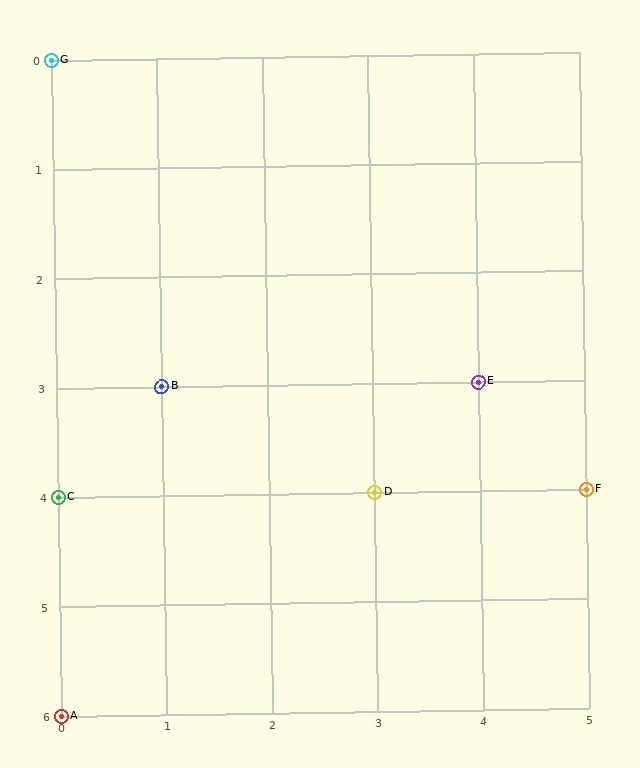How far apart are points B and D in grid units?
Points B and D are 2 columns and 1 row apart (about 2.2 grid units diagonally).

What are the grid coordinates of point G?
Point G is at grid coordinates (0, 0).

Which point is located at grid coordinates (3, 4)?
Point D is at (3, 4).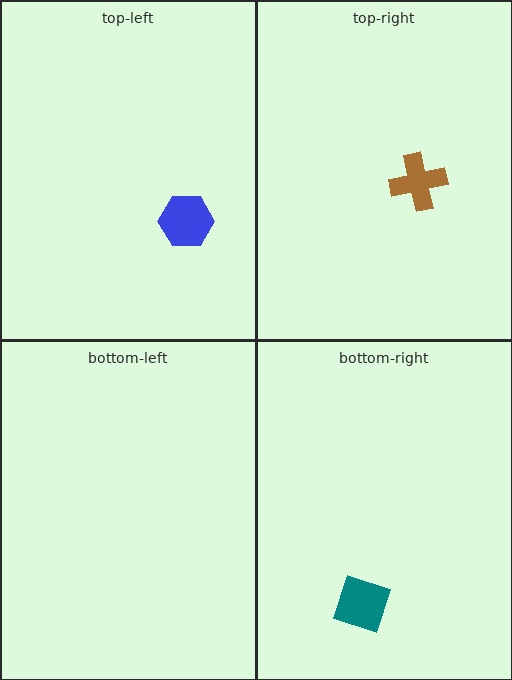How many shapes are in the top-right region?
1.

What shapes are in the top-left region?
The blue hexagon.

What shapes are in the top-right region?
The brown cross.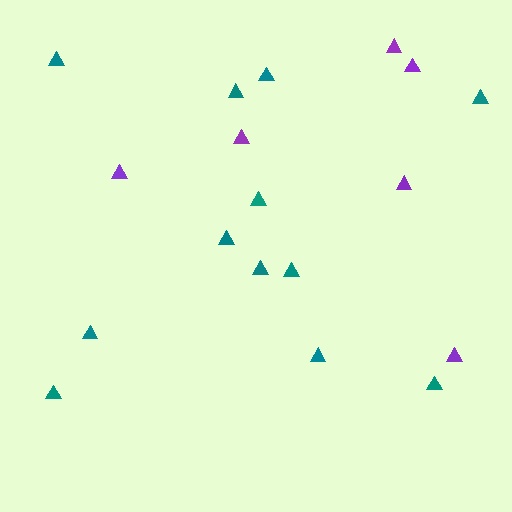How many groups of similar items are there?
There are 2 groups: one group of purple triangles (6) and one group of teal triangles (12).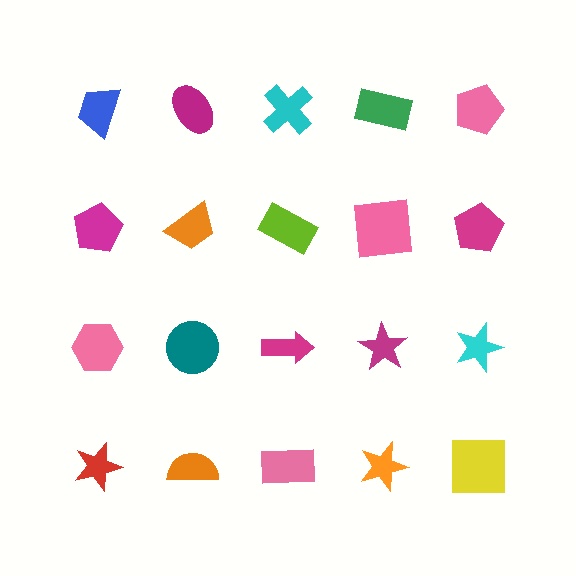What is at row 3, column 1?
A pink hexagon.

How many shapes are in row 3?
5 shapes.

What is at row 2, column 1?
A magenta pentagon.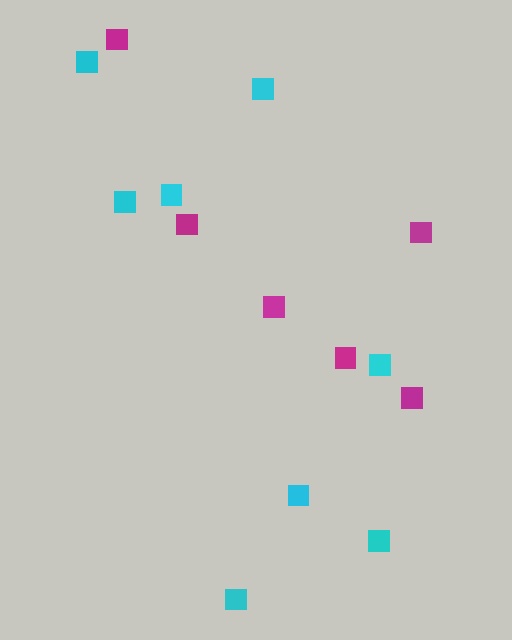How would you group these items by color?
There are 2 groups: one group of magenta squares (6) and one group of cyan squares (8).